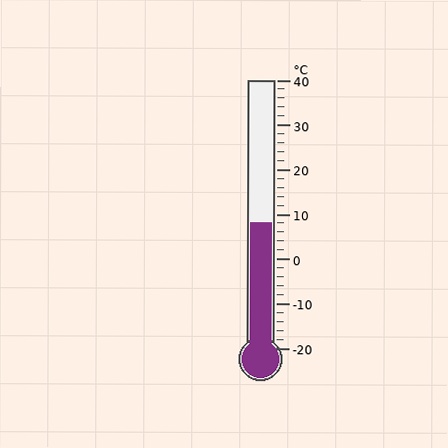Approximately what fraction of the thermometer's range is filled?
The thermometer is filled to approximately 45% of its range.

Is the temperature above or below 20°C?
The temperature is below 20°C.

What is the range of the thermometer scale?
The thermometer scale ranges from -20°C to 40°C.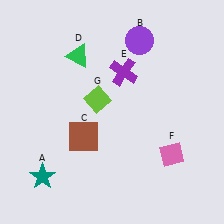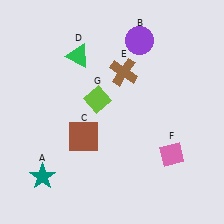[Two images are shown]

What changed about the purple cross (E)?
In Image 1, E is purple. In Image 2, it changed to brown.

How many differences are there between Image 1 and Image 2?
There is 1 difference between the two images.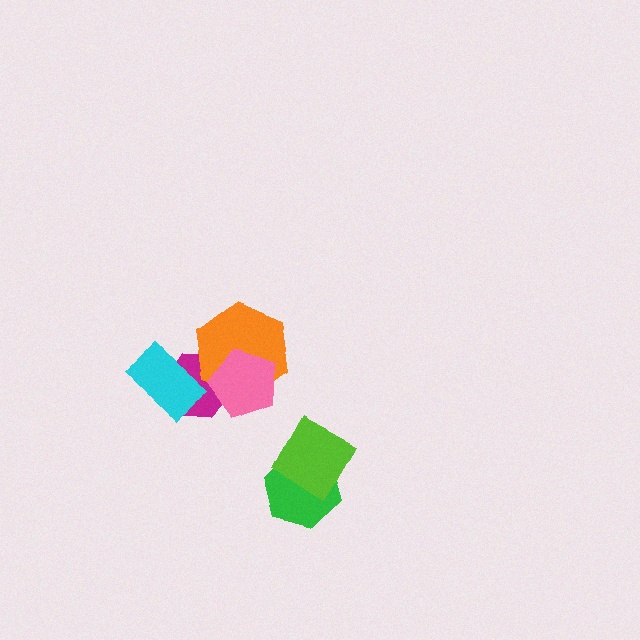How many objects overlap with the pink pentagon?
2 objects overlap with the pink pentagon.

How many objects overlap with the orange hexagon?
2 objects overlap with the orange hexagon.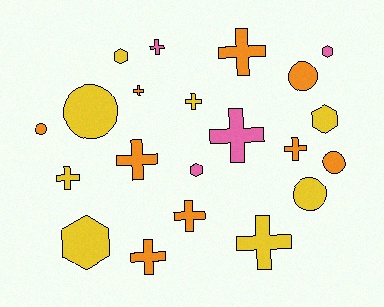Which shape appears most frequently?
Cross, with 11 objects.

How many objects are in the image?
There are 21 objects.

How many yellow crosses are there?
There are 3 yellow crosses.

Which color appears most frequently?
Orange, with 9 objects.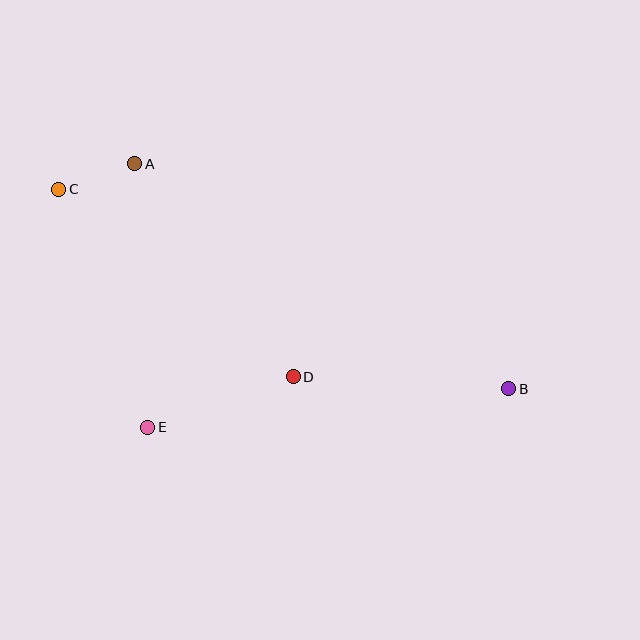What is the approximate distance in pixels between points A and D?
The distance between A and D is approximately 266 pixels.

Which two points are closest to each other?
Points A and C are closest to each other.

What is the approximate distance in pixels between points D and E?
The distance between D and E is approximately 154 pixels.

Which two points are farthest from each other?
Points B and C are farthest from each other.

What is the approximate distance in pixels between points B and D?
The distance between B and D is approximately 216 pixels.